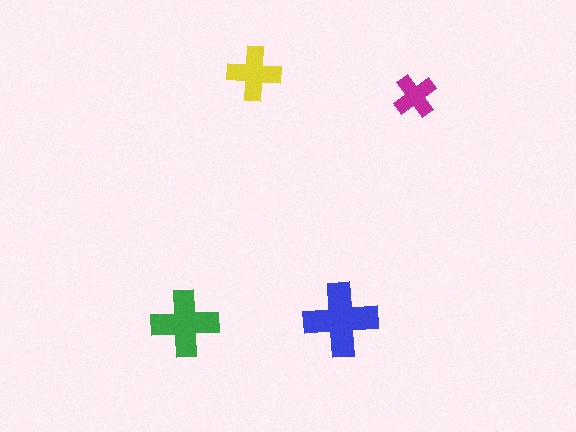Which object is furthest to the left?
The green cross is leftmost.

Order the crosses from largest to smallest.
the blue one, the green one, the yellow one, the magenta one.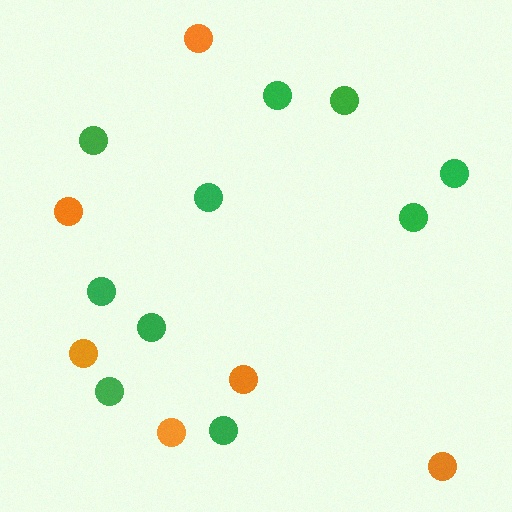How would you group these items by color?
There are 2 groups: one group of orange circles (6) and one group of green circles (10).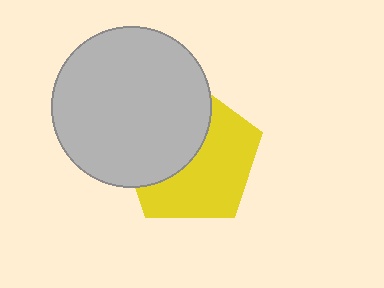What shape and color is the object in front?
The object in front is a light gray circle.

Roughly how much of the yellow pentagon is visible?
About half of it is visible (roughly 55%).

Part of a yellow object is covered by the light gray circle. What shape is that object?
It is a pentagon.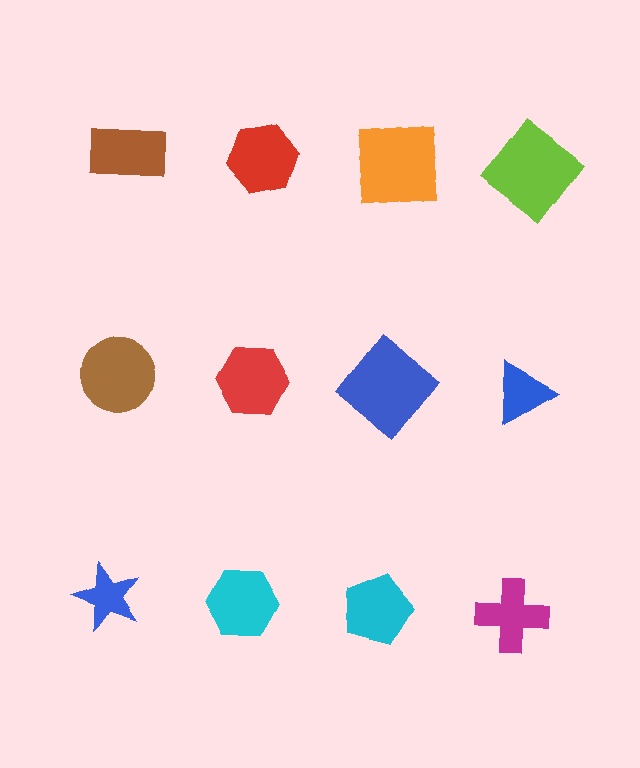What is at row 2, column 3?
A blue diamond.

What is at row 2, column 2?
A red hexagon.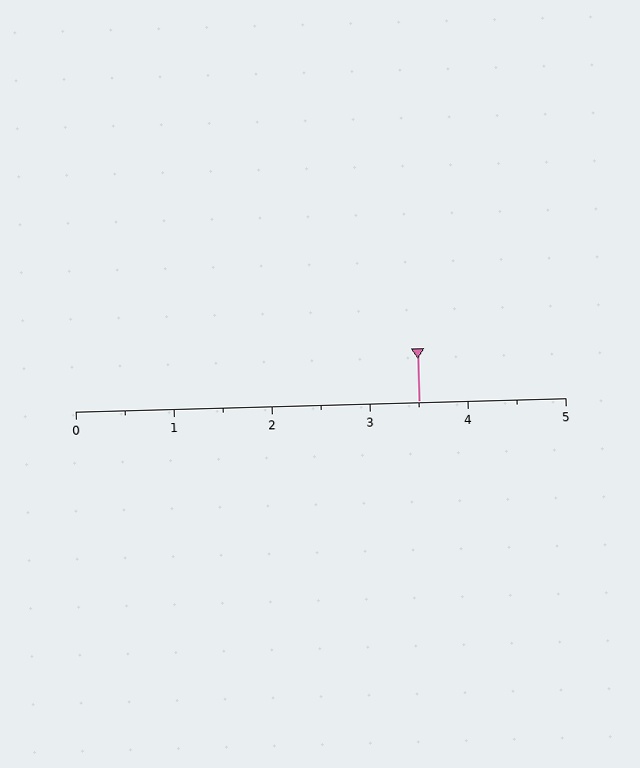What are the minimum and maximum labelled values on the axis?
The axis runs from 0 to 5.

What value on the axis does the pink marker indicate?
The marker indicates approximately 3.5.